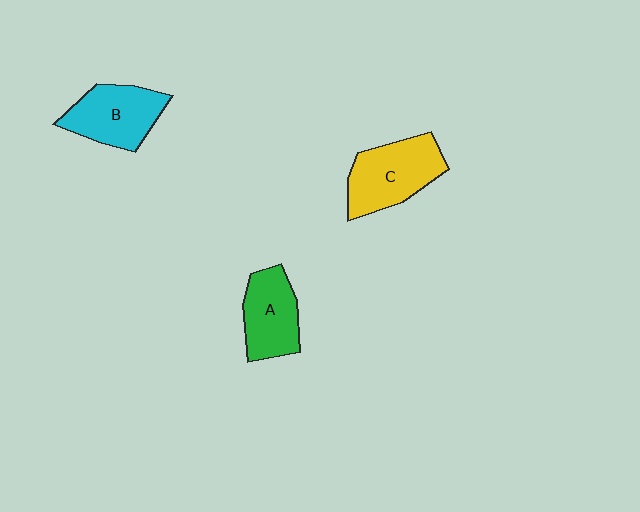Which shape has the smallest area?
Shape A (green).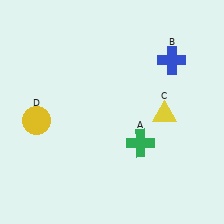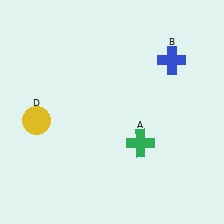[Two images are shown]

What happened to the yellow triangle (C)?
The yellow triangle (C) was removed in Image 2. It was in the bottom-right area of Image 1.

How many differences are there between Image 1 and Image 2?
There is 1 difference between the two images.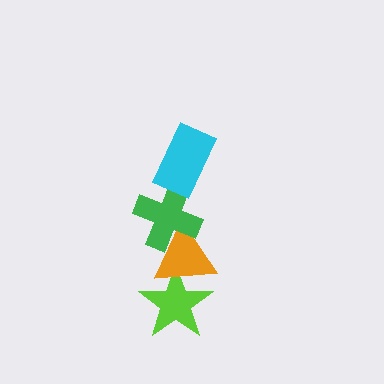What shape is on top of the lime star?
The orange triangle is on top of the lime star.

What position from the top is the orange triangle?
The orange triangle is 3rd from the top.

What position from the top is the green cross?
The green cross is 2nd from the top.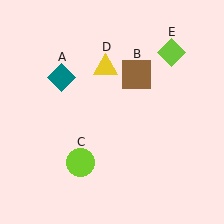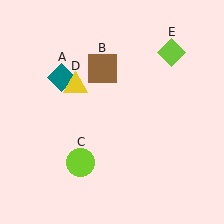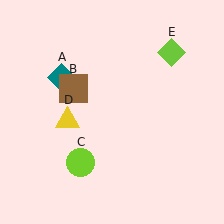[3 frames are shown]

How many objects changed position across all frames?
2 objects changed position: brown square (object B), yellow triangle (object D).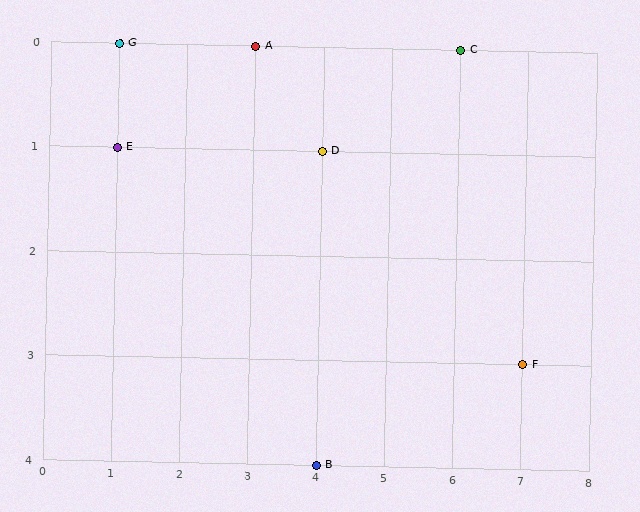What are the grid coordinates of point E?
Point E is at grid coordinates (1, 1).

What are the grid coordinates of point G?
Point G is at grid coordinates (1, 0).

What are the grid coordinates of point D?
Point D is at grid coordinates (4, 1).